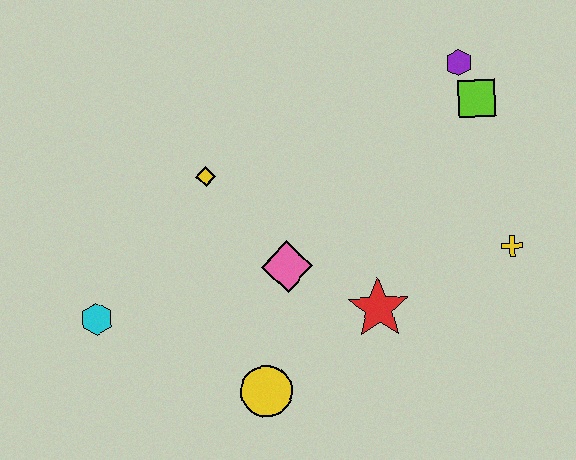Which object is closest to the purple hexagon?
The lime square is closest to the purple hexagon.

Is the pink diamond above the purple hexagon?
No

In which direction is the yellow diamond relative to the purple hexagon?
The yellow diamond is to the left of the purple hexagon.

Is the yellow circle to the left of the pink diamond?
Yes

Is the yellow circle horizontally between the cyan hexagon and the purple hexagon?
Yes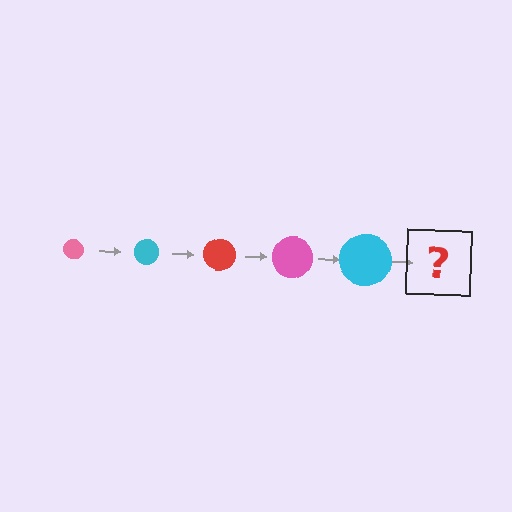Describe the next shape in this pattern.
It should be a red circle, larger than the previous one.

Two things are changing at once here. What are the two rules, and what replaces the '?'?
The two rules are that the circle grows larger each step and the color cycles through pink, cyan, and red. The '?' should be a red circle, larger than the previous one.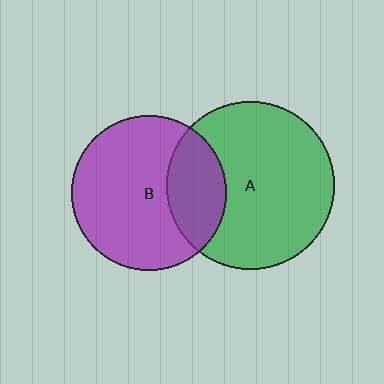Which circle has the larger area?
Circle A (green).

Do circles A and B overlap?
Yes.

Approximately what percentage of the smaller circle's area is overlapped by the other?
Approximately 30%.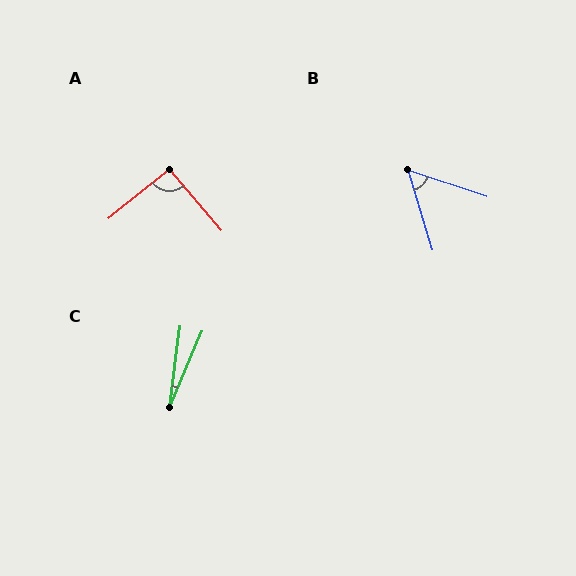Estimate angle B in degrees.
Approximately 54 degrees.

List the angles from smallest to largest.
C (16°), B (54°), A (91°).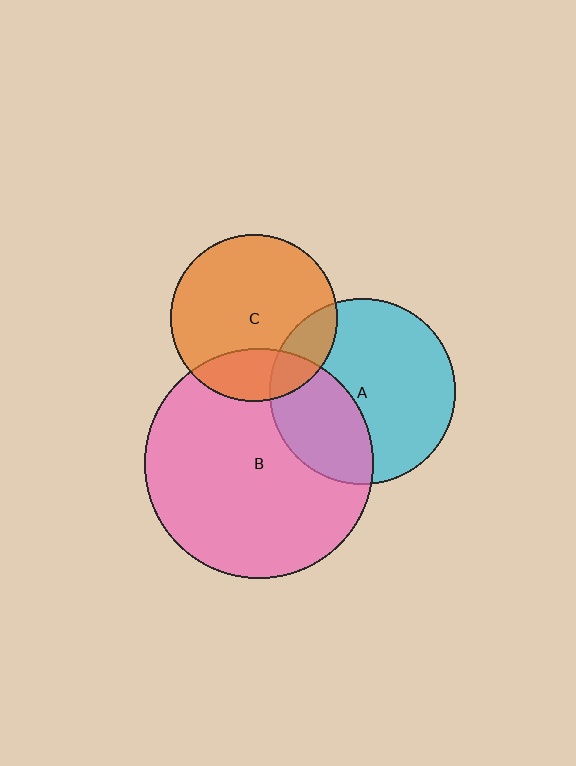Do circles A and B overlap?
Yes.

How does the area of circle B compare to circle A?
Approximately 1.5 times.